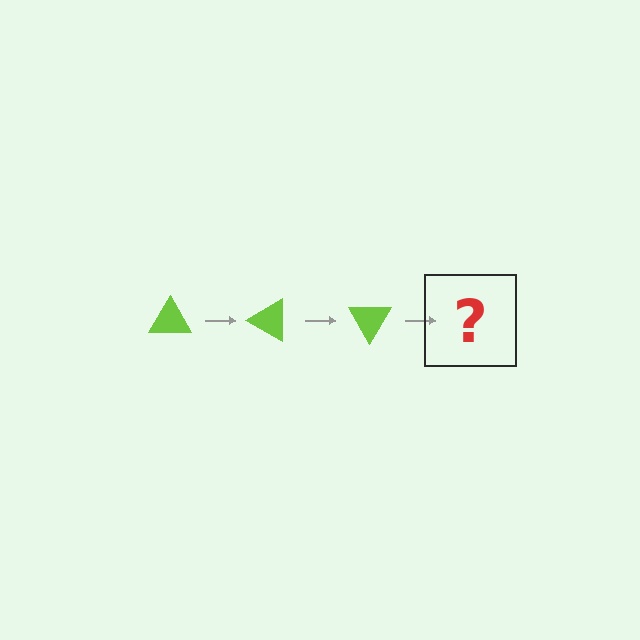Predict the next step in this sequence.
The next step is a lime triangle rotated 90 degrees.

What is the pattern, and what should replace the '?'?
The pattern is that the triangle rotates 30 degrees each step. The '?' should be a lime triangle rotated 90 degrees.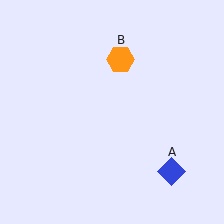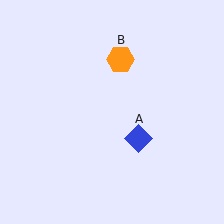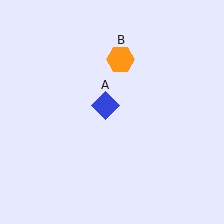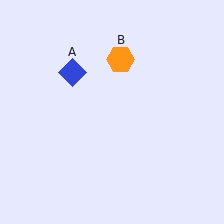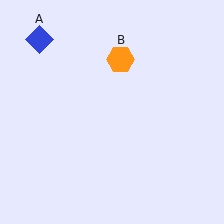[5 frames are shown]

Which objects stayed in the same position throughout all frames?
Orange hexagon (object B) remained stationary.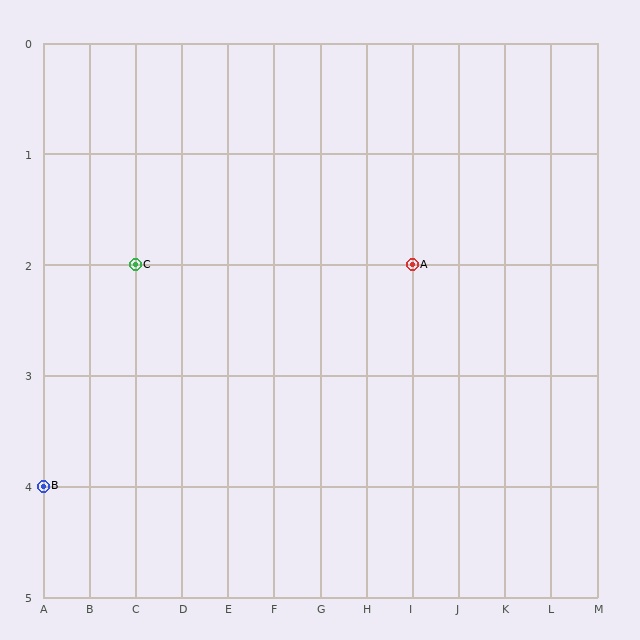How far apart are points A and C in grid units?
Points A and C are 6 columns apart.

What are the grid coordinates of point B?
Point B is at grid coordinates (A, 4).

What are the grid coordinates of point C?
Point C is at grid coordinates (C, 2).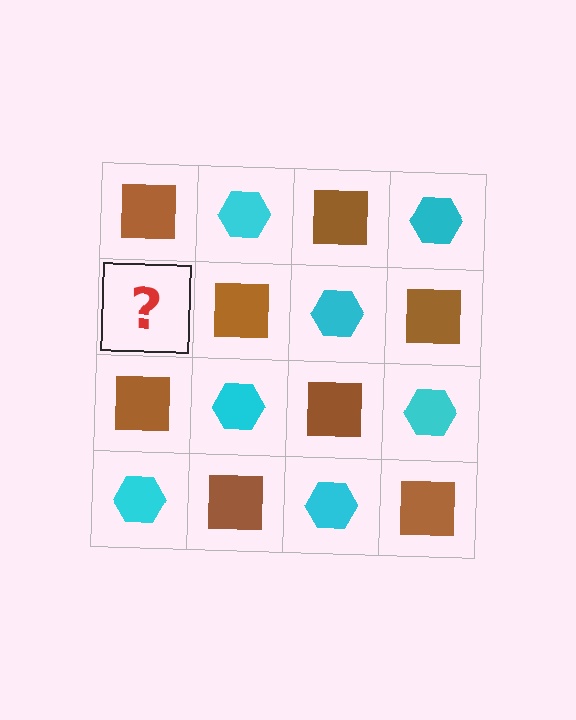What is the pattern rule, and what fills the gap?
The rule is that it alternates brown square and cyan hexagon in a checkerboard pattern. The gap should be filled with a cyan hexagon.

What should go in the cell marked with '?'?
The missing cell should contain a cyan hexagon.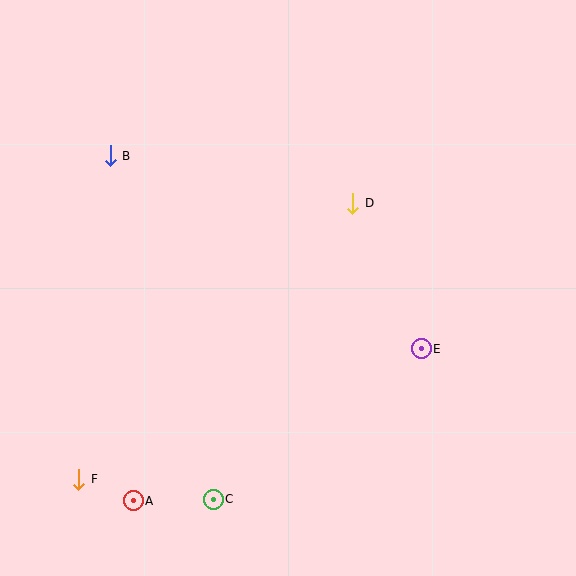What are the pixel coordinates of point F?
Point F is at (79, 479).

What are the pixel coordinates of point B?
Point B is at (110, 156).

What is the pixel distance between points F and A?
The distance between F and A is 59 pixels.